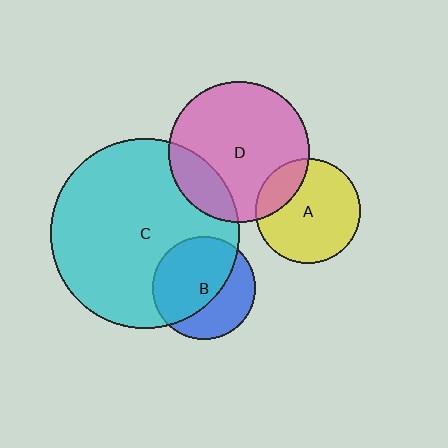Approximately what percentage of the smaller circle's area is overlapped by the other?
Approximately 60%.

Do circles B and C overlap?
Yes.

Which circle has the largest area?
Circle C (cyan).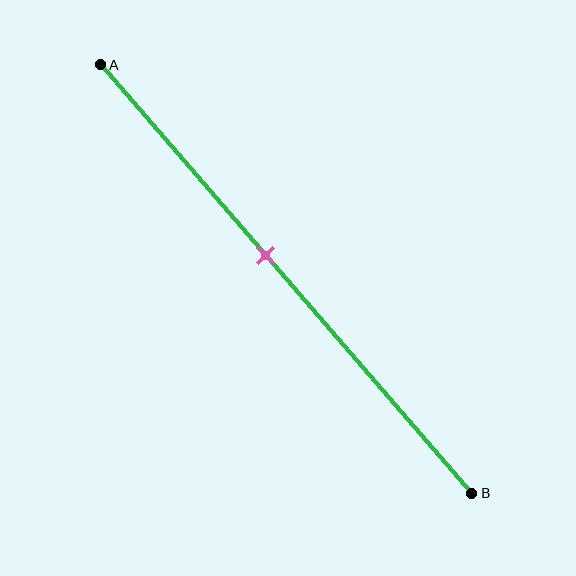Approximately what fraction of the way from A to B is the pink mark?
The pink mark is approximately 45% of the way from A to B.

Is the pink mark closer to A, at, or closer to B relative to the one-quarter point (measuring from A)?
The pink mark is closer to point B than the one-quarter point of segment AB.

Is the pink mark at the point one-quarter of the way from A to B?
No, the mark is at about 45% from A, not at the 25% one-quarter point.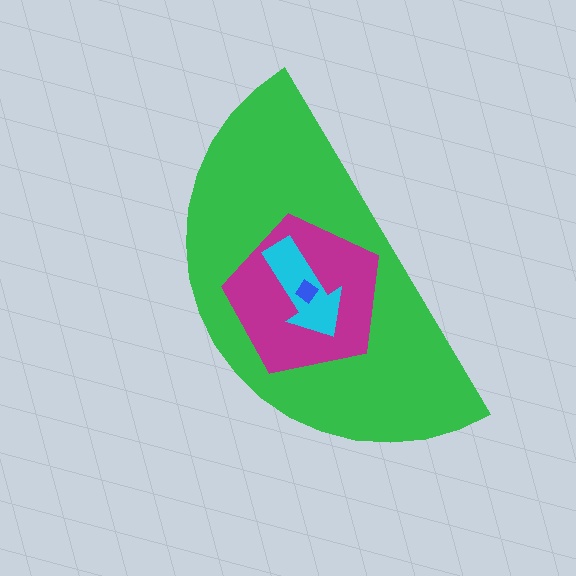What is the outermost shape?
The green semicircle.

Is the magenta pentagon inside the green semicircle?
Yes.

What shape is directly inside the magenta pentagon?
The cyan arrow.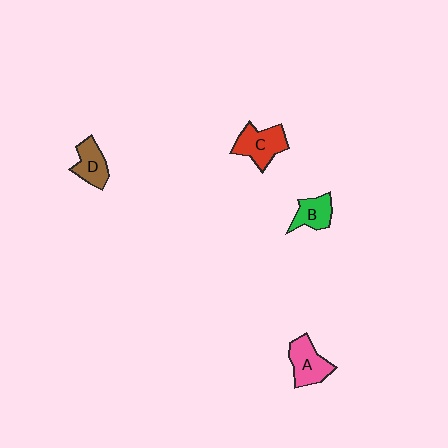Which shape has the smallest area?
Shape B (green).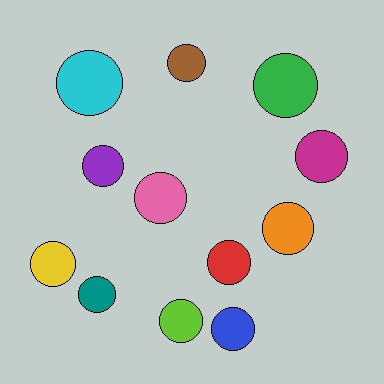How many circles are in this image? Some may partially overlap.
There are 12 circles.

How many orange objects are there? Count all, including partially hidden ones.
There is 1 orange object.